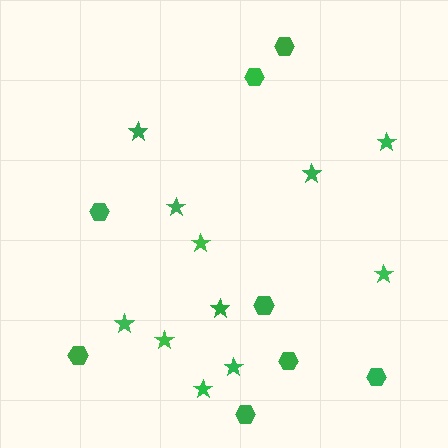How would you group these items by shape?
There are 2 groups: one group of hexagons (8) and one group of stars (11).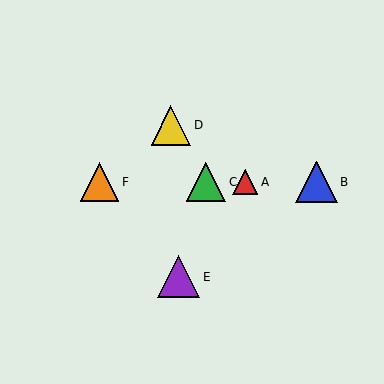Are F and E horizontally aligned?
No, F is at y≈182 and E is at y≈277.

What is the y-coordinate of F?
Object F is at y≈182.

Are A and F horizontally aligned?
Yes, both are at y≈182.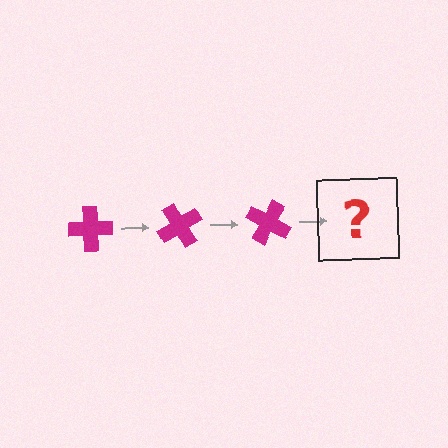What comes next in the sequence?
The next element should be a magenta cross rotated 180 degrees.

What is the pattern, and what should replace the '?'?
The pattern is that the cross rotates 60 degrees each step. The '?' should be a magenta cross rotated 180 degrees.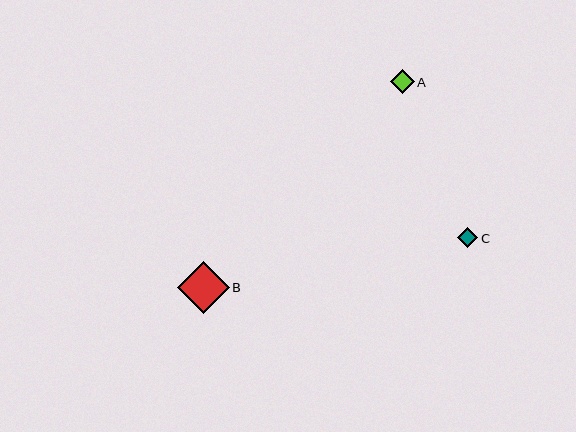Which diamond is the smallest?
Diamond C is the smallest with a size of approximately 20 pixels.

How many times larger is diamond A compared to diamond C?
Diamond A is approximately 1.2 times the size of diamond C.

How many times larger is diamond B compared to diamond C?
Diamond B is approximately 2.5 times the size of diamond C.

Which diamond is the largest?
Diamond B is the largest with a size of approximately 52 pixels.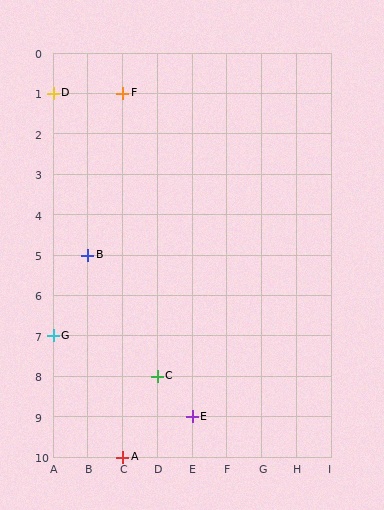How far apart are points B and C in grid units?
Points B and C are 2 columns and 3 rows apart (about 3.6 grid units diagonally).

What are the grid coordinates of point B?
Point B is at grid coordinates (B, 5).